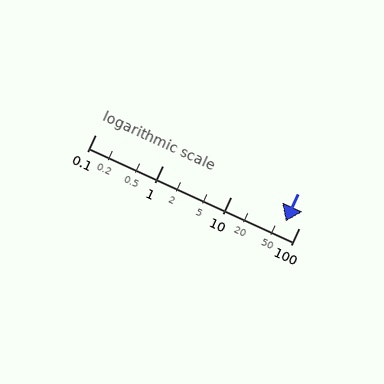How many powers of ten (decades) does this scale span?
The scale spans 3 decades, from 0.1 to 100.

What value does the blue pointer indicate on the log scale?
The pointer indicates approximately 64.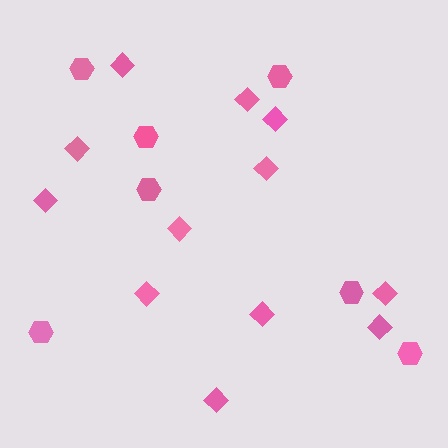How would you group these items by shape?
There are 2 groups: one group of diamonds (12) and one group of hexagons (7).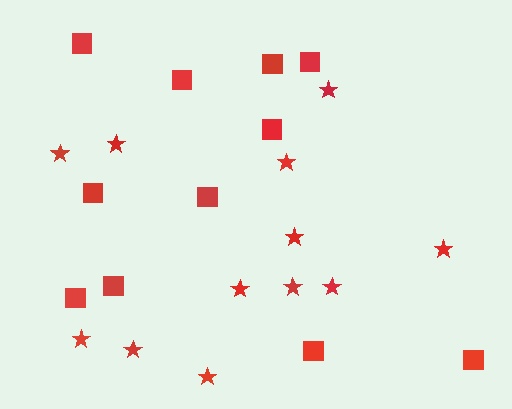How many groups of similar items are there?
There are 2 groups: one group of squares (11) and one group of stars (12).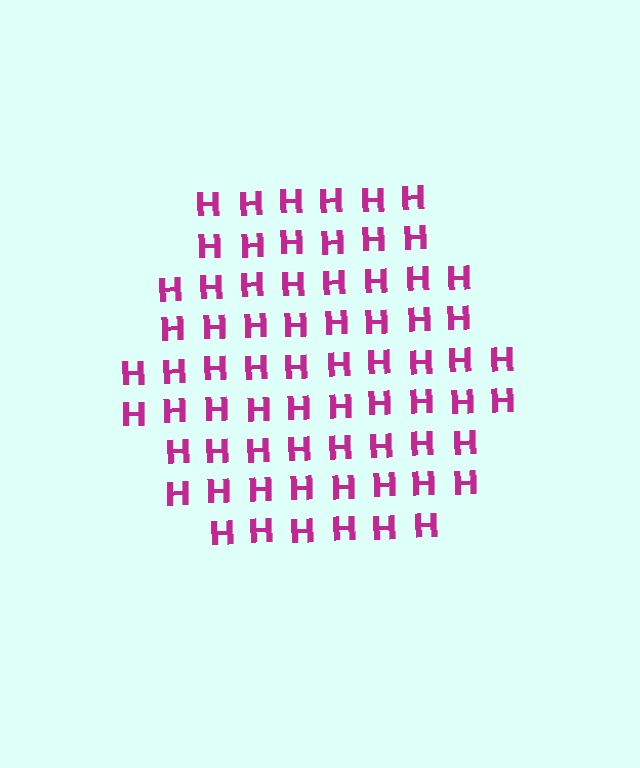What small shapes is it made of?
It is made of small letter H's.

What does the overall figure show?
The overall figure shows a hexagon.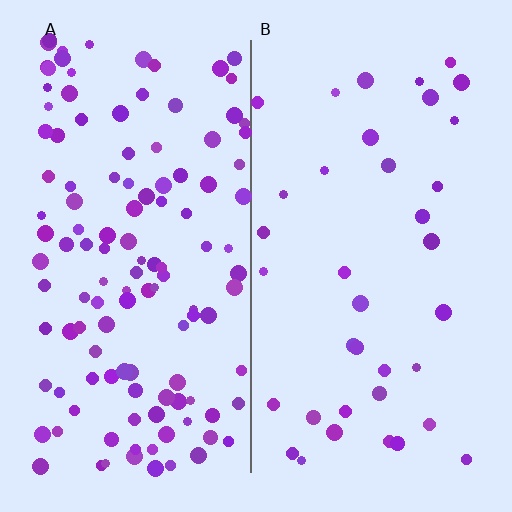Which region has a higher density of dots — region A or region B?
A (the left).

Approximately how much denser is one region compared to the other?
Approximately 3.3× — region A over region B.